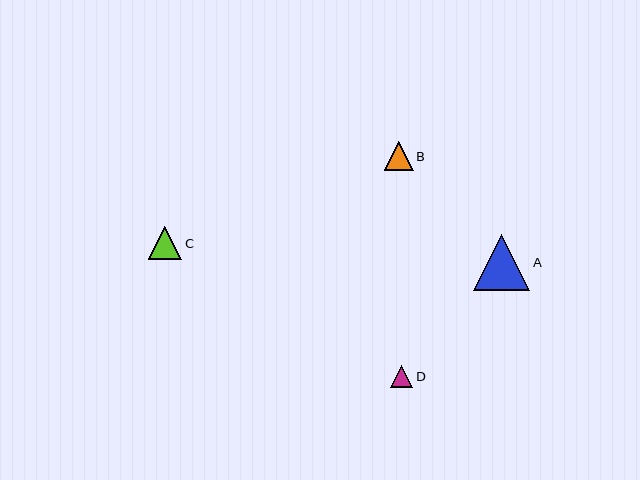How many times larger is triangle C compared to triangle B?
Triangle C is approximately 1.2 times the size of triangle B.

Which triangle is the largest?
Triangle A is the largest with a size of approximately 56 pixels.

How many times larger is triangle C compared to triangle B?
Triangle C is approximately 1.2 times the size of triangle B.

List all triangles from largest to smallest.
From largest to smallest: A, C, B, D.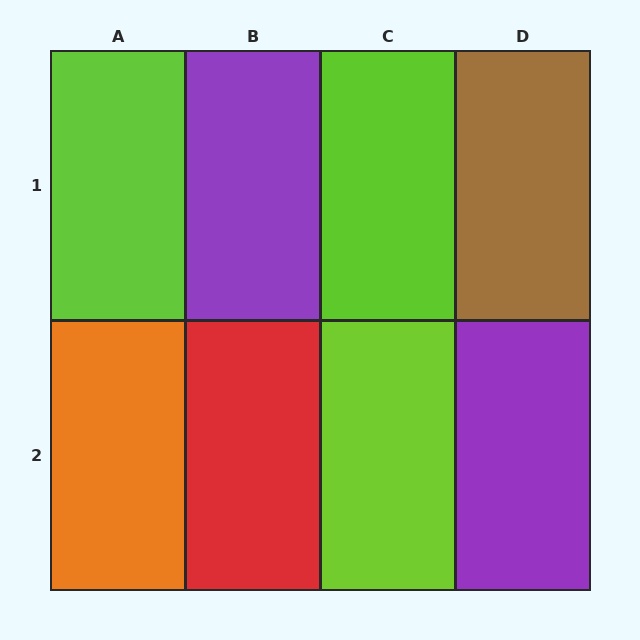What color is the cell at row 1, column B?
Purple.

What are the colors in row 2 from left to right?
Orange, red, lime, purple.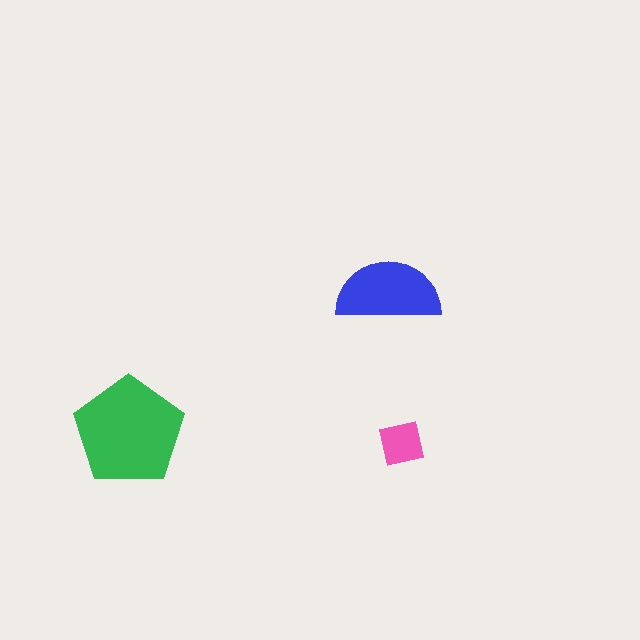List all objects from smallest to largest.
The pink square, the blue semicircle, the green pentagon.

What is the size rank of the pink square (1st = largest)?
3rd.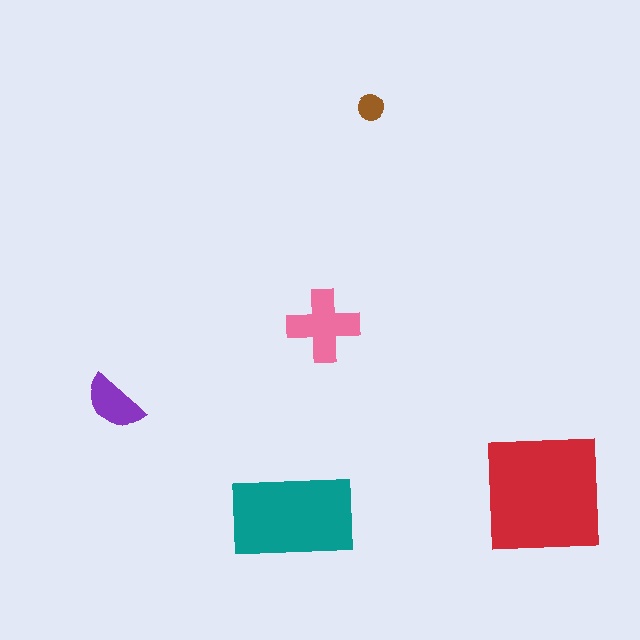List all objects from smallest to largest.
The brown circle, the purple semicircle, the pink cross, the teal rectangle, the red square.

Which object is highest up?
The brown circle is topmost.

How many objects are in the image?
There are 5 objects in the image.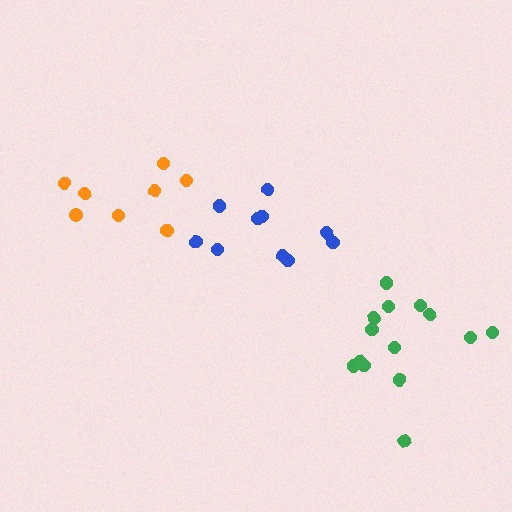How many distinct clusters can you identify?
There are 3 distinct clusters.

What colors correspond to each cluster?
The clusters are colored: orange, blue, green.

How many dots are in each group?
Group 1: 8 dots, Group 2: 10 dots, Group 3: 14 dots (32 total).